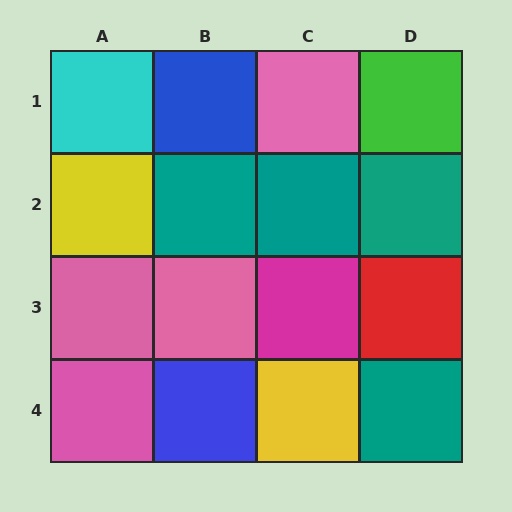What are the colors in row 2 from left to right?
Yellow, teal, teal, teal.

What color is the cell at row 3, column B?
Pink.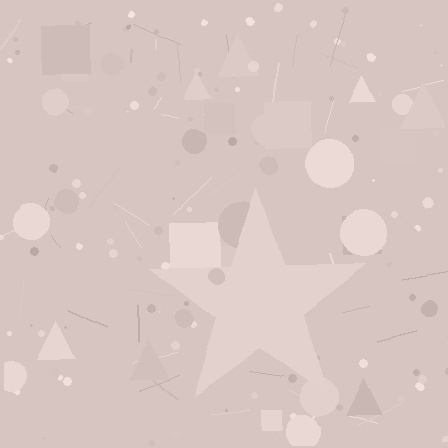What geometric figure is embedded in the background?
A star is embedded in the background.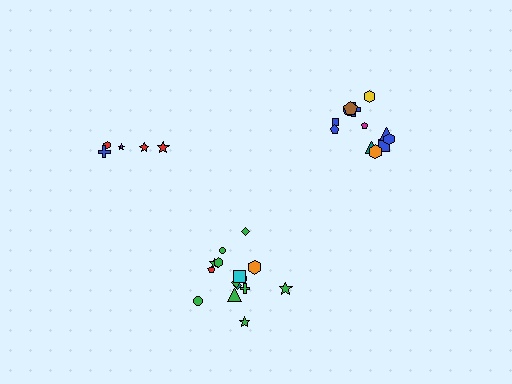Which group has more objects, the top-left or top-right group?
The top-right group.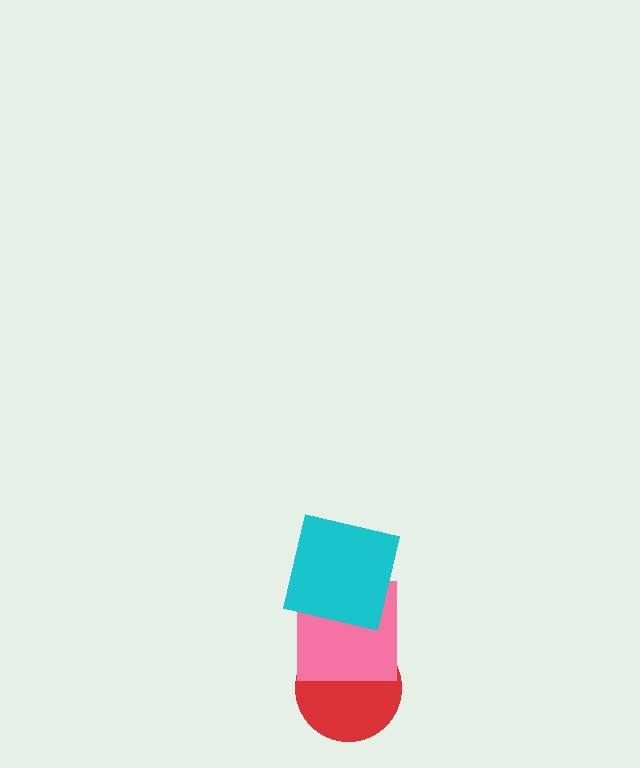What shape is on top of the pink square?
The cyan square is on top of the pink square.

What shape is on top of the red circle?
The pink square is on top of the red circle.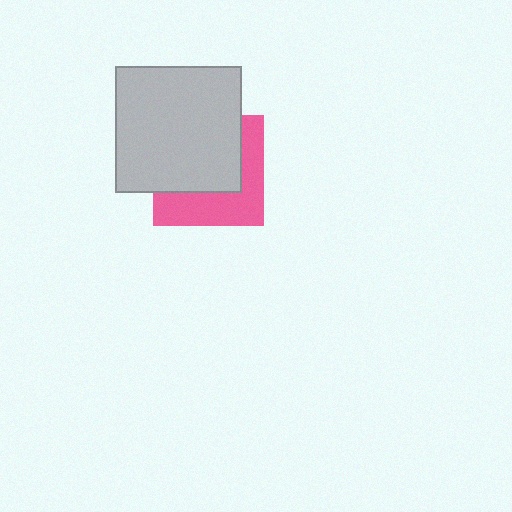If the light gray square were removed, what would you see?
You would see the complete pink square.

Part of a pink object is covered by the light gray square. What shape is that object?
It is a square.